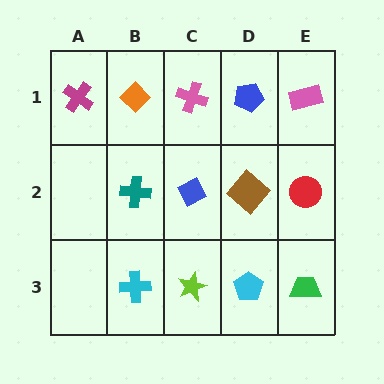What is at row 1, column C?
A pink cross.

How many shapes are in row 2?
4 shapes.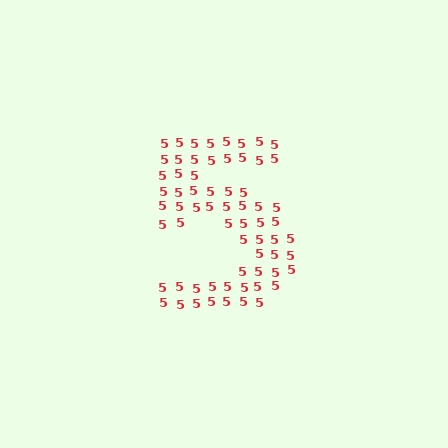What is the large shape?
The large shape is the digit 5.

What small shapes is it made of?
It is made of small digit 5's.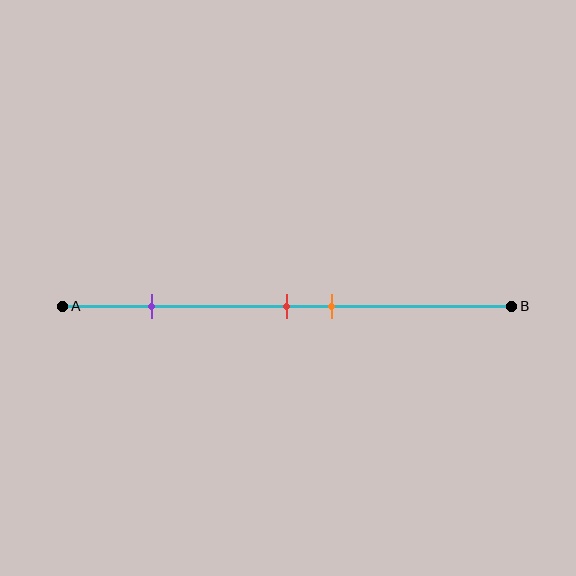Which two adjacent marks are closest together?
The red and orange marks are the closest adjacent pair.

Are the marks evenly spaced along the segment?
No, the marks are not evenly spaced.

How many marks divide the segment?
There are 3 marks dividing the segment.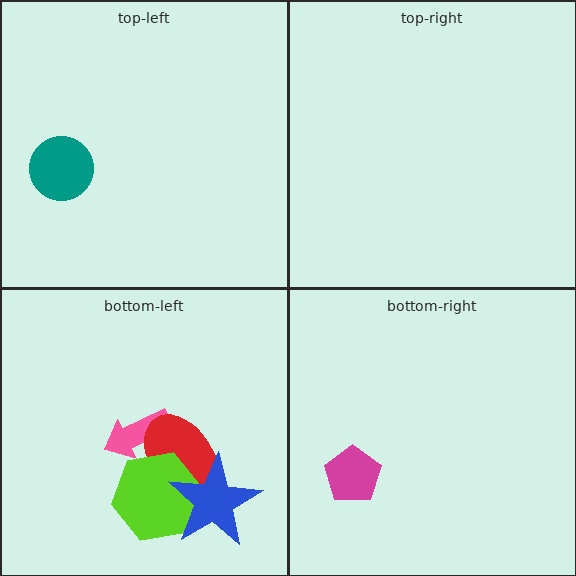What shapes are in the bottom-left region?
The pink arrow, the red ellipse, the lime hexagon, the blue star.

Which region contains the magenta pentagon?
The bottom-right region.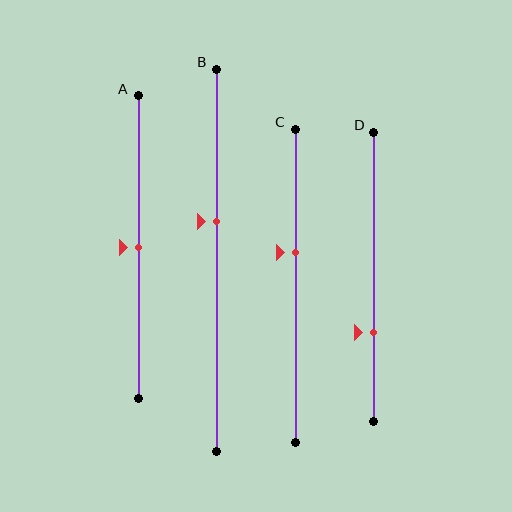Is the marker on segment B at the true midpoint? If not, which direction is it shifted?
No, the marker on segment B is shifted upward by about 10% of the segment length.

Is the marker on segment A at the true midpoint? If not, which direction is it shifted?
Yes, the marker on segment A is at the true midpoint.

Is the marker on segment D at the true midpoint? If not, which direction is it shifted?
No, the marker on segment D is shifted downward by about 19% of the segment length.